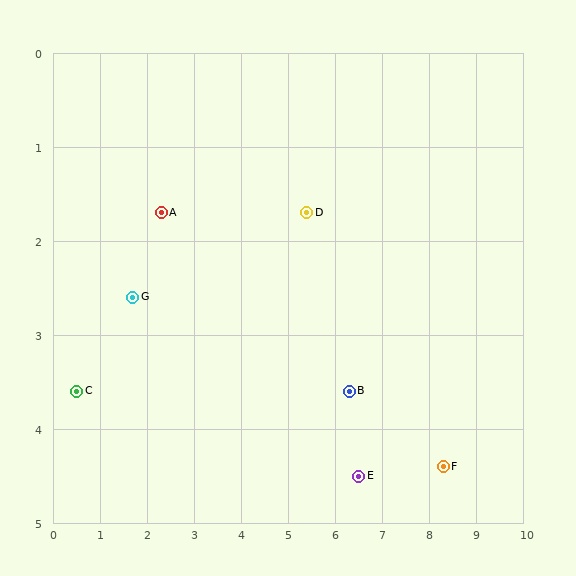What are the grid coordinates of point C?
Point C is at approximately (0.5, 3.6).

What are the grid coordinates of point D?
Point D is at approximately (5.4, 1.7).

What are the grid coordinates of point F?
Point F is at approximately (8.3, 4.4).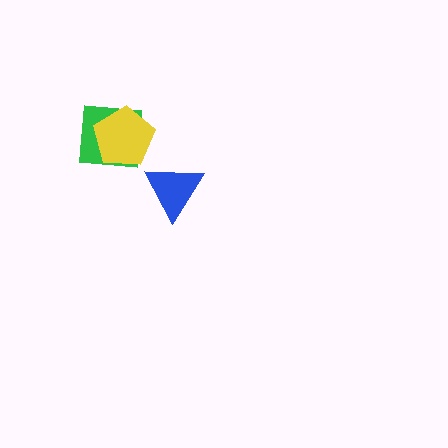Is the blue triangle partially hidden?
No, no other shape covers it.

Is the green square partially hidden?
Yes, it is partially covered by another shape.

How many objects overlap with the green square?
1 object overlaps with the green square.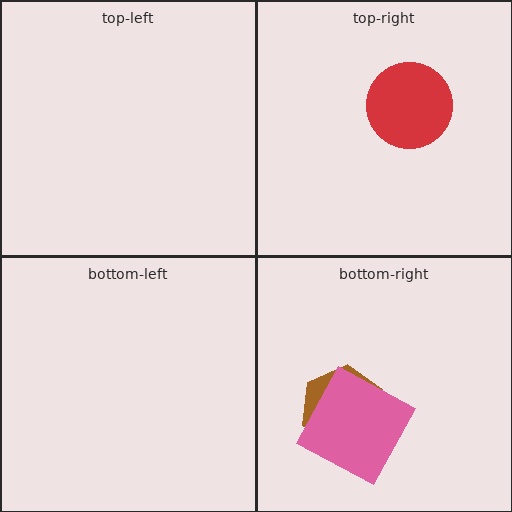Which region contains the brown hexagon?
The bottom-right region.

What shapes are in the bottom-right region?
The brown hexagon, the pink square.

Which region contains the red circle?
The top-right region.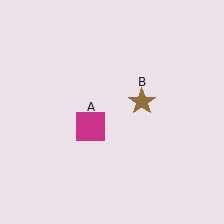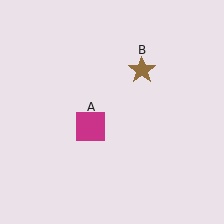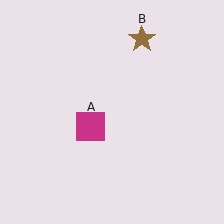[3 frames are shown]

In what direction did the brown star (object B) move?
The brown star (object B) moved up.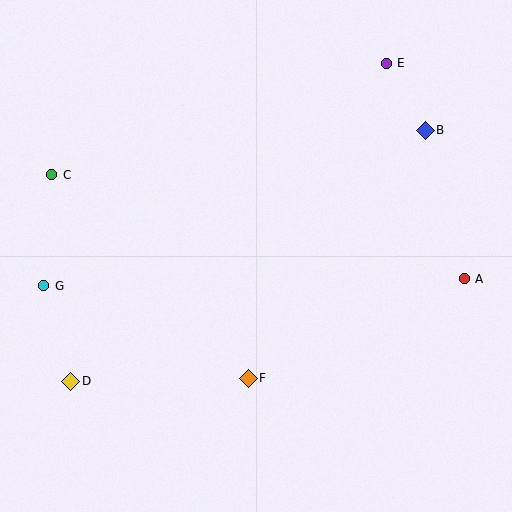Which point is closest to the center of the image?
Point F at (248, 378) is closest to the center.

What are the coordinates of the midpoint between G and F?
The midpoint between G and F is at (146, 332).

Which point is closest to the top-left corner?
Point C is closest to the top-left corner.